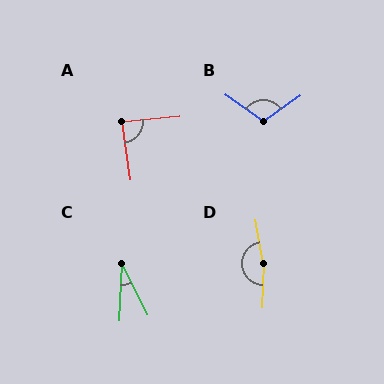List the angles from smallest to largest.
C (29°), A (88°), B (110°), D (168°).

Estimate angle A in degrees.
Approximately 88 degrees.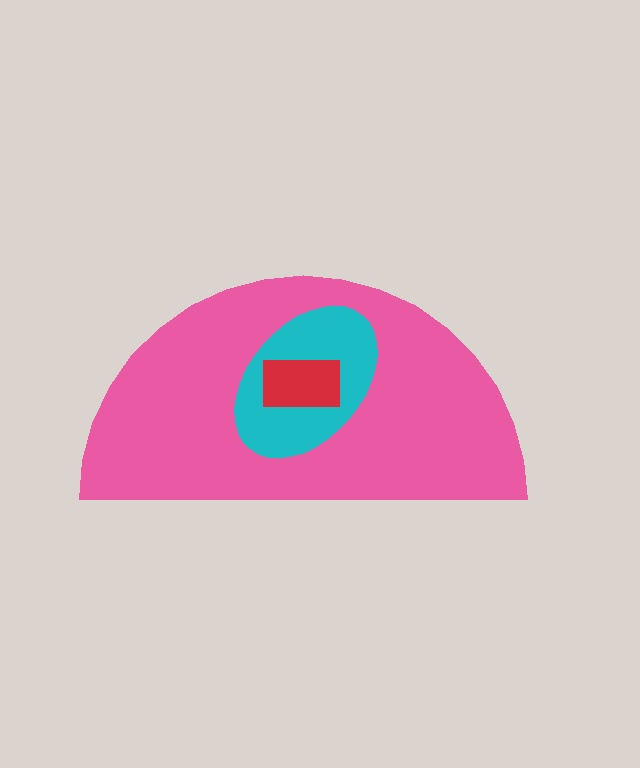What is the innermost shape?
The red rectangle.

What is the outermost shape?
The pink semicircle.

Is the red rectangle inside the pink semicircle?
Yes.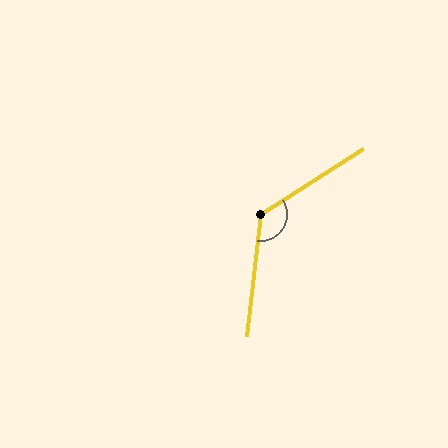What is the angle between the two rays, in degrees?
Approximately 129 degrees.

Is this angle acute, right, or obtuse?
It is obtuse.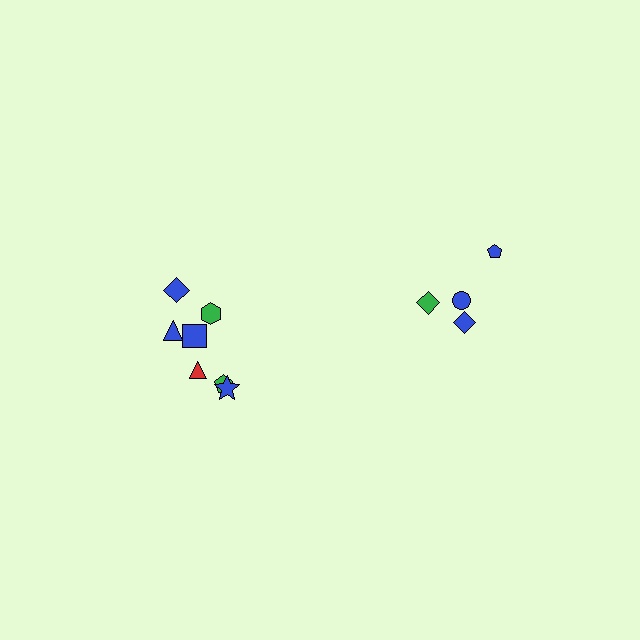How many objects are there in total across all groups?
There are 11 objects.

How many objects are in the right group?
There are 4 objects.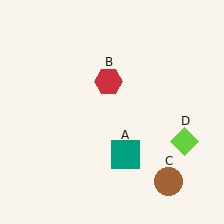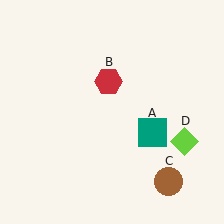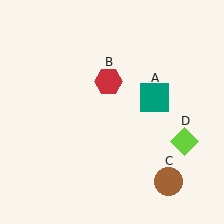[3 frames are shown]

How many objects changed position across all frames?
1 object changed position: teal square (object A).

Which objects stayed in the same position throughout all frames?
Red hexagon (object B) and brown circle (object C) and lime diamond (object D) remained stationary.